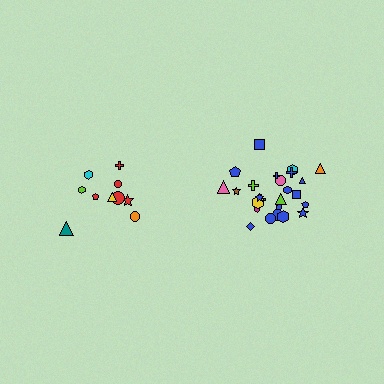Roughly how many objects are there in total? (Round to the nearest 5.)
Roughly 35 objects in total.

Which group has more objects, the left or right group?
The right group.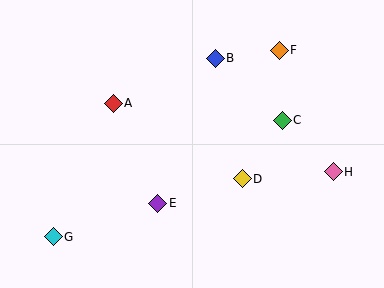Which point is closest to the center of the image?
Point D at (242, 179) is closest to the center.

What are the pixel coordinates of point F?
Point F is at (279, 50).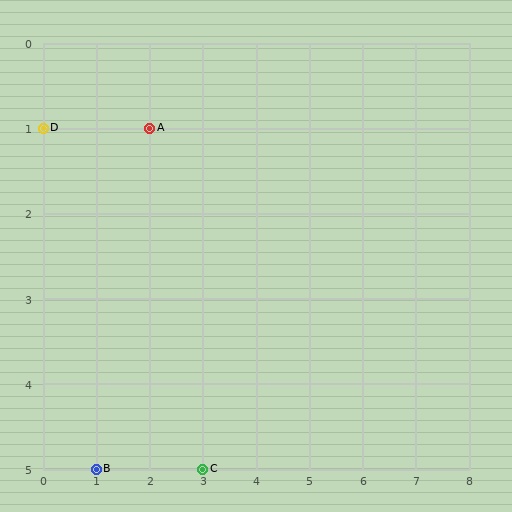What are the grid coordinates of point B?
Point B is at grid coordinates (1, 5).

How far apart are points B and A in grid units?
Points B and A are 1 column and 4 rows apart (about 4.1 grid units diagonally).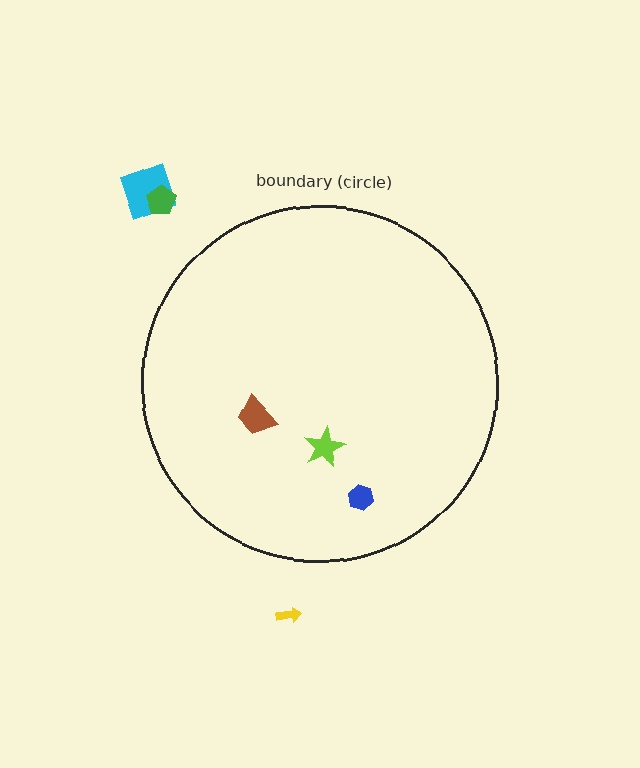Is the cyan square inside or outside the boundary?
Outside.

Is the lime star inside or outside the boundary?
Inside.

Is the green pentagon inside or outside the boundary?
Outside.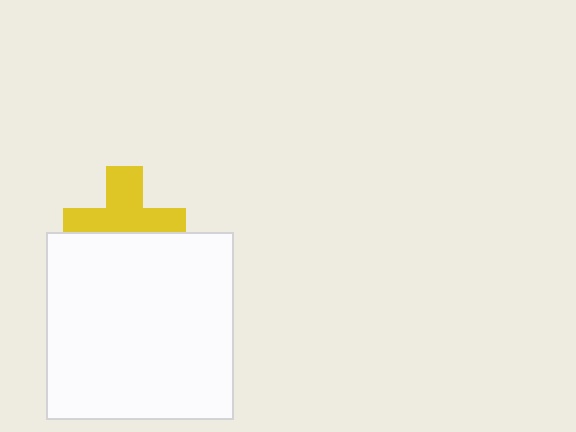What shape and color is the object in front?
The object in front is a white square.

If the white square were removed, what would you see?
You would see the complete yellow cross.